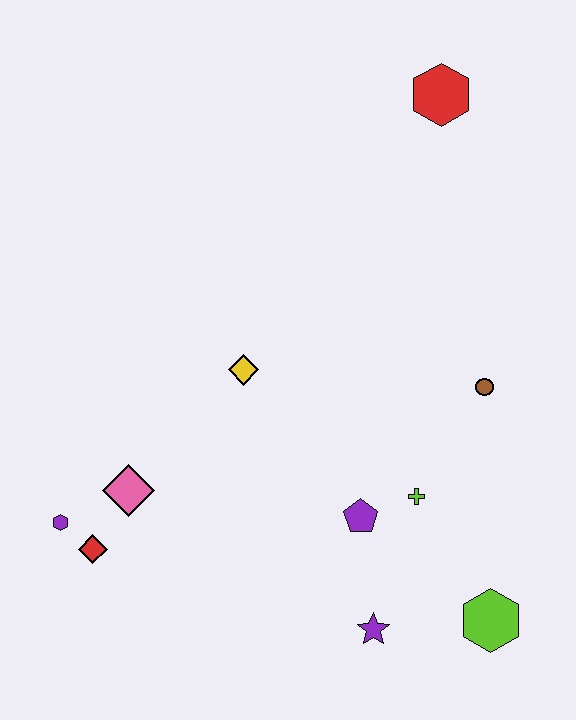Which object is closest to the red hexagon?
The brown circle is closest to the red hexagon.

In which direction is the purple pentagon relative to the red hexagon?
The purple pentagon is below the red hexagon.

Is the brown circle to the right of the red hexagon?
Yes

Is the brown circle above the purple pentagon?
Yes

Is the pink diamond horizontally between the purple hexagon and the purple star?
Yes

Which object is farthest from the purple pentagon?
The red hexagon is farthest from the purple pentagon.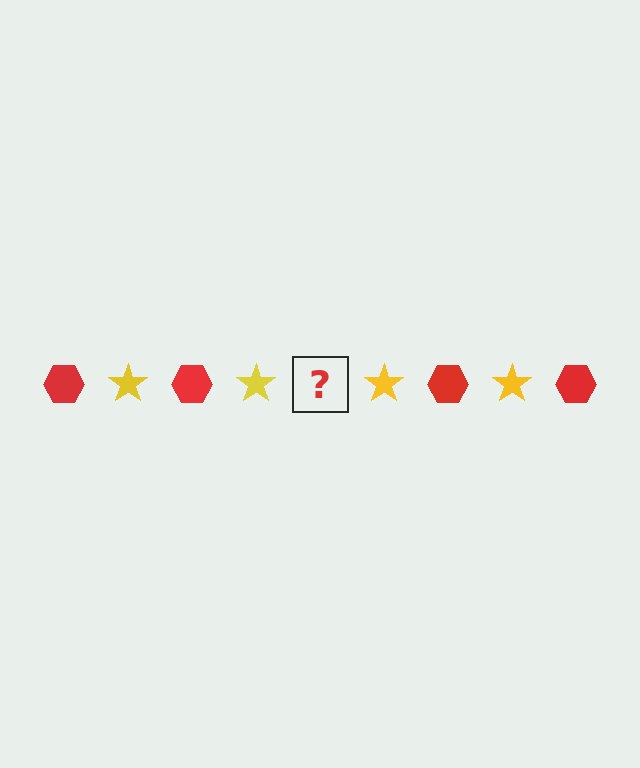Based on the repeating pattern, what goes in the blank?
The blank should be a red hexagon.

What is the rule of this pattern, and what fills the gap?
The rule is that the pattern alternates between red hexagon and yellow star. The gap should be filled with a red hexagon.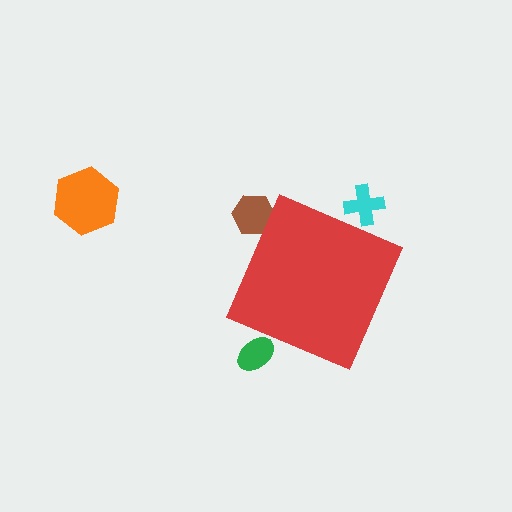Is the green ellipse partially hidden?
Yes, the green ellipse is partially hidden behind the red diamond.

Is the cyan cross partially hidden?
Yes, the cyan cross is partially hidden behind the red diamond.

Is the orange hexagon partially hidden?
No, the orange hexagon is fully visible.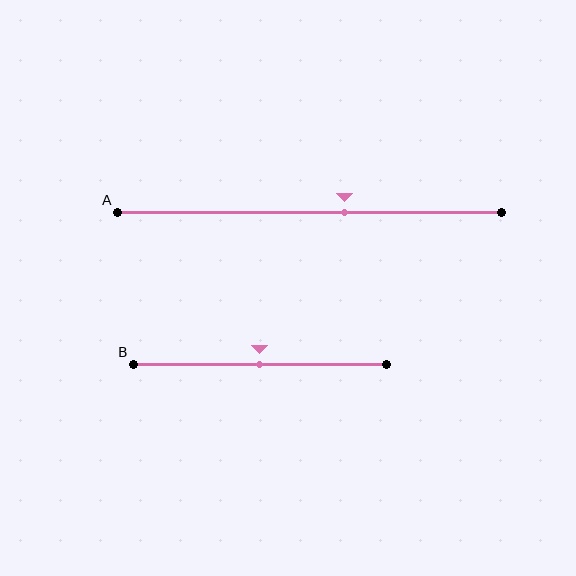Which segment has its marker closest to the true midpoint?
Segment B has its marker closest to the true midpoint.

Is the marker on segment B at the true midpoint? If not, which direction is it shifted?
Yes, the marker on segment B is at the true midpoint.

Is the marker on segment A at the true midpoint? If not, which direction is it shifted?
No, the marker on segment A is shifted to the right by about 9% of the segment length.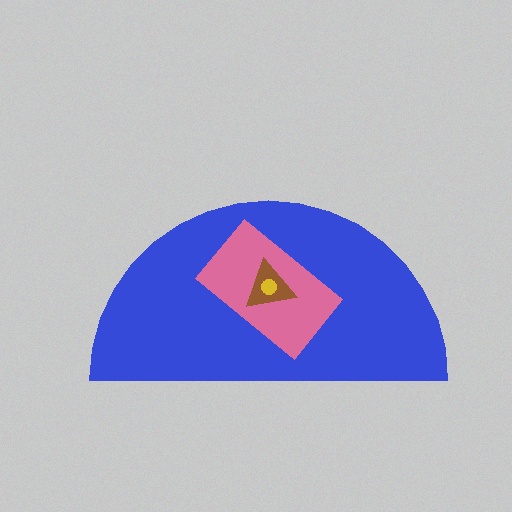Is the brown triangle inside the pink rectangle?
Yes.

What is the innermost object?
The yellow circle.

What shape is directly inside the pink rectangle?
The brown triangle.